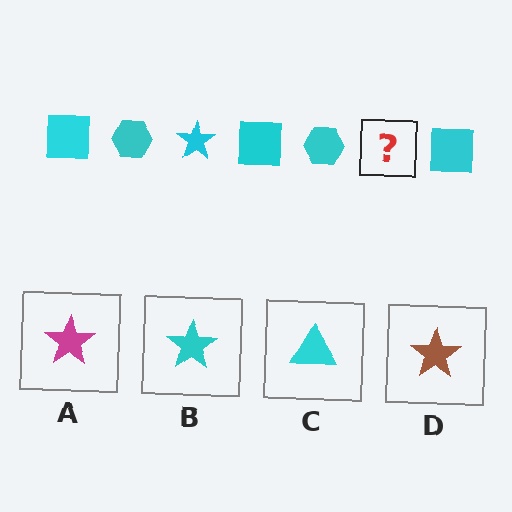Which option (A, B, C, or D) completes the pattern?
B.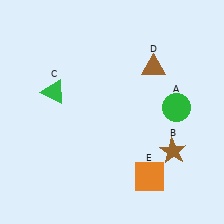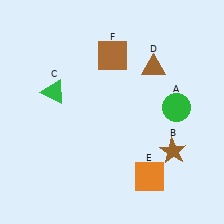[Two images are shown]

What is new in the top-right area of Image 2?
A brown square (F) was added in the top-right area of Image 2.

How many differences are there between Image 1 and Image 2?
There is 1 difference between the two images.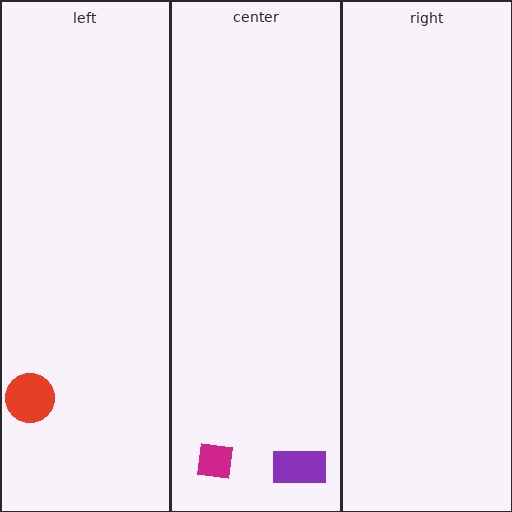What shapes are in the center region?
The purple rectangle, the magenta square.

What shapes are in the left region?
The red circle.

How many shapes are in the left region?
1.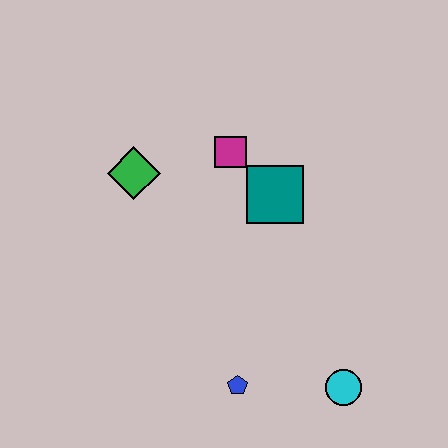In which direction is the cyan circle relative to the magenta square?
The cyan circle is below the magenta square.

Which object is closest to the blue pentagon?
The cyan circle is closest to the blue pentagon.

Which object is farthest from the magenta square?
The cyan circle is farthest from the magenta square.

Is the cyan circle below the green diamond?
Yes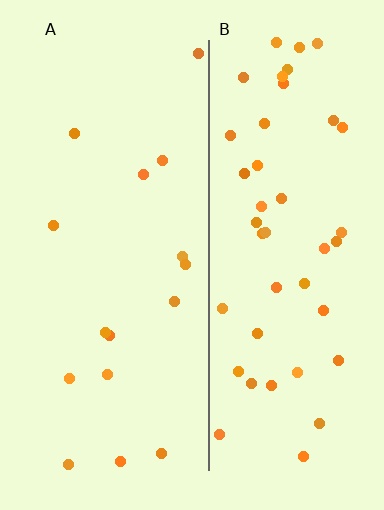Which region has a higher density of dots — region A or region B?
B (the right).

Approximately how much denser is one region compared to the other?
Approximately 2.8× — region B over region A.